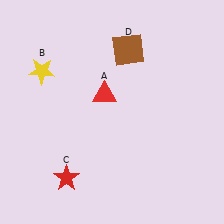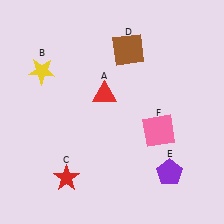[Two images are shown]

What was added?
A purple pentagon (E), a pink square (F) were added in Image 2.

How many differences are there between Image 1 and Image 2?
There are 2 differences between the two images.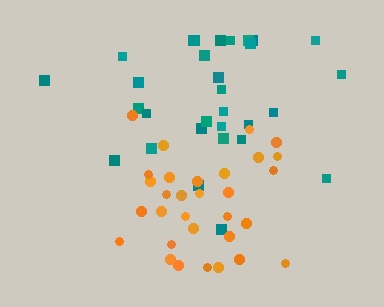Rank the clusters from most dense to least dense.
orange, teal.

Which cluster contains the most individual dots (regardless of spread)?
Orange (31).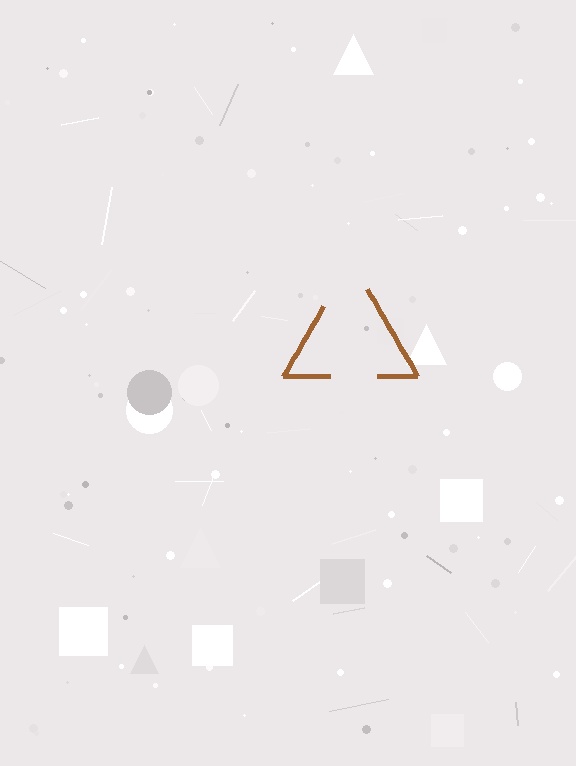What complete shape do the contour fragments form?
The contour fragments form a triangle.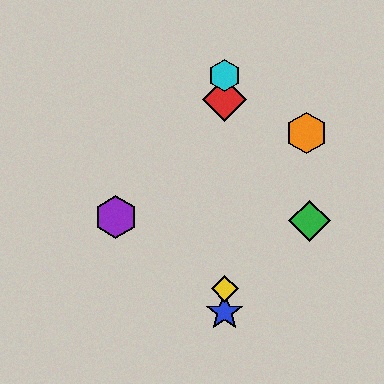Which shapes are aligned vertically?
The red diamond, the blue star, the yellow diamond, the cyan hexagon are aligned vertically.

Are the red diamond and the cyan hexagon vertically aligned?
Yes, both are at x≈225.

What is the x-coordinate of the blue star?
The blue star is at x≈225.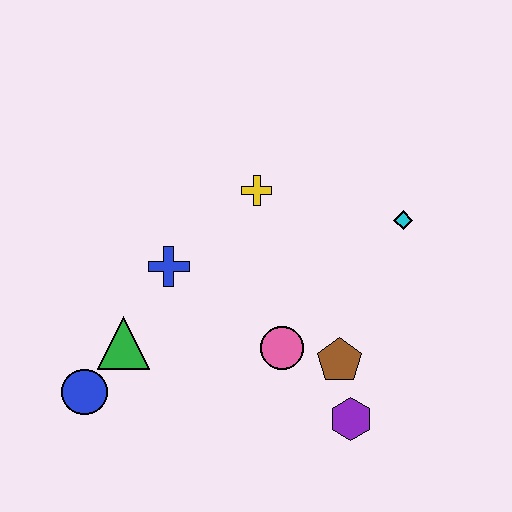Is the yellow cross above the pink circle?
Yes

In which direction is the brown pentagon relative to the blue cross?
The brown pentagon is to the right of the blue cross.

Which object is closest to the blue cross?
The green triangle is closest to the blue cross.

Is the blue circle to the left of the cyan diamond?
Yes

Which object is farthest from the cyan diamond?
The blue circle is farthest from the cyan diamond.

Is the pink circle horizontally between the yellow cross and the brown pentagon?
Yes